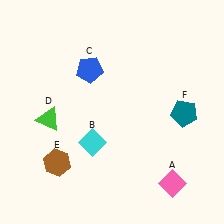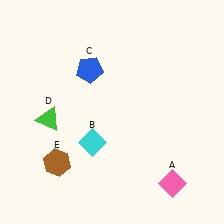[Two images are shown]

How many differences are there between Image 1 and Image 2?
There is 1 difference between the two images.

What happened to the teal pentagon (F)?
The teal pentagon (F) was removed in Image 2. It was in the bottom-right area of Image 1.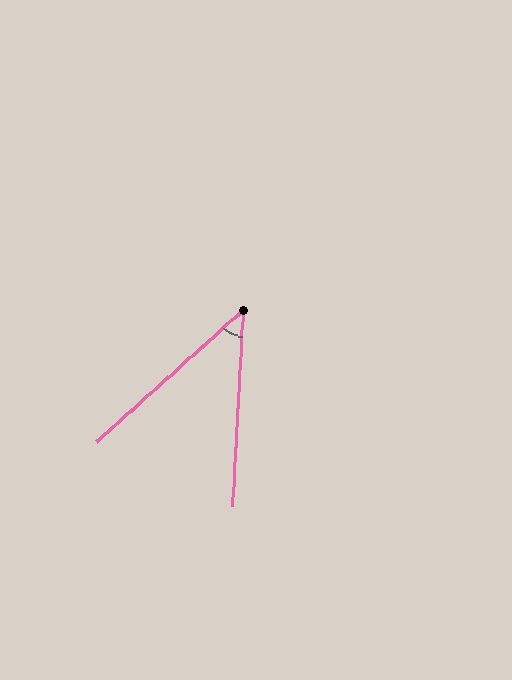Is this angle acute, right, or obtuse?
It is acute.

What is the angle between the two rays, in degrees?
Approximately 45 degrees.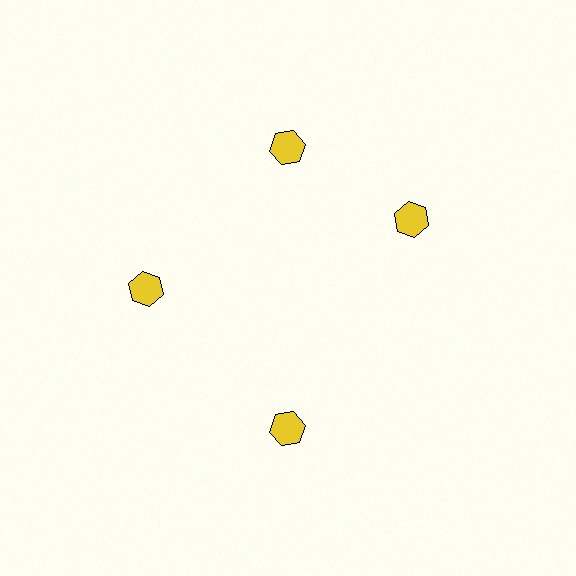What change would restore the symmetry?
The symmetry would be restored by rotating it back into even spacing with its neighbors so that all 4 hexagons sit at equal angles and equal distance from the center.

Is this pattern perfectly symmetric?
No. The 4 yellow hexagons are arranged in a ring, but one element near the 3 o'clock position is rotated out of alignment along the ring, breaking the 4-fold rotational symmetry.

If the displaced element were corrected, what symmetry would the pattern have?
It would have 4-fold rotational symmetry — the pattern would map onto itself every 90 degrees.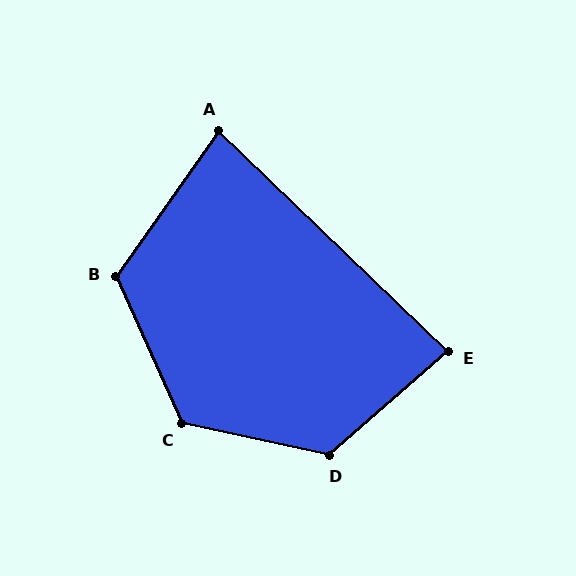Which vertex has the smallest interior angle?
A, at approximately 81 degrees.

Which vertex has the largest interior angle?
D, at approximately 127 degrees.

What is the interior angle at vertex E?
Approximately 85 degrees (approximately right).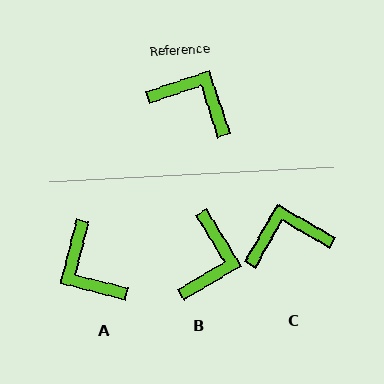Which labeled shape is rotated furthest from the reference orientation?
A, about 148 degrees away.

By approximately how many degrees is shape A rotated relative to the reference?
Approximately 148 degrees counter-clockwise.